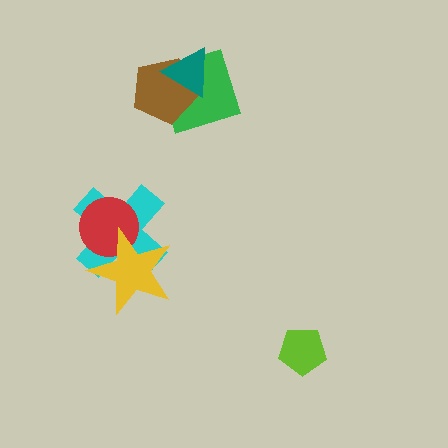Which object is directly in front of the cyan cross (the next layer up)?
The red circle is directly in front of the cyan cross.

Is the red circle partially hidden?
Yes, it is partially covered by another shape.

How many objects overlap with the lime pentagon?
0 objects overlap with the lime pentagon.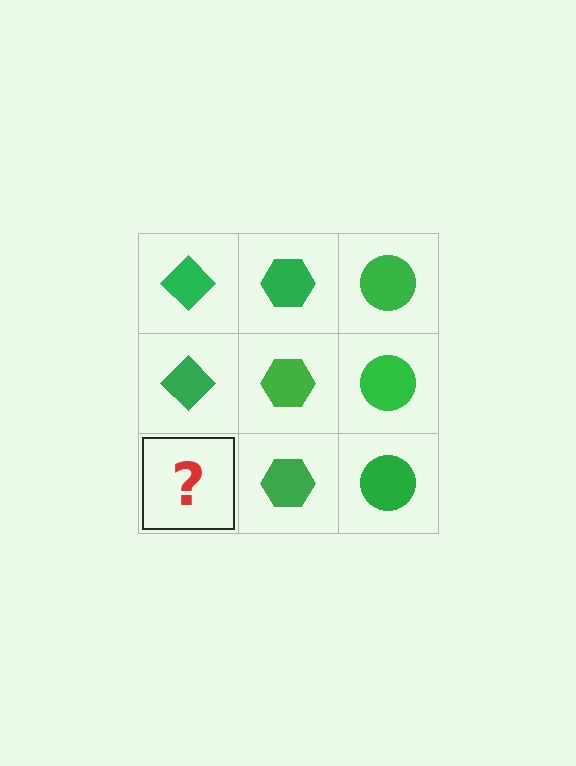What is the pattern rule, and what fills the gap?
The rule is that each column has a consistent shape. The gap should be filled with a green diamond.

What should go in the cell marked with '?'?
The missing cell should contain a green diamond.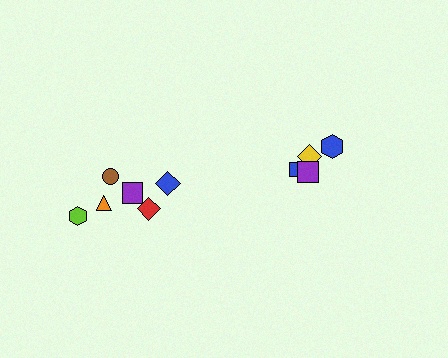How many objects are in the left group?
There are 6 objects.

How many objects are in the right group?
There are 4 objects.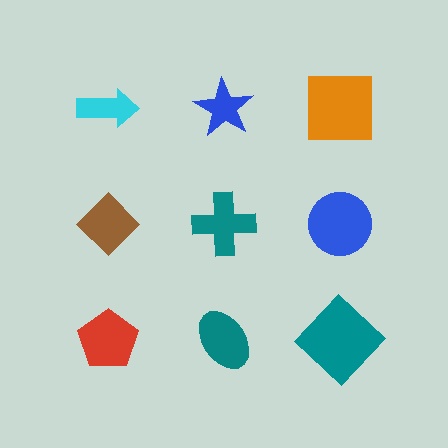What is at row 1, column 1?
A cyan arrow.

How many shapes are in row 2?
3 shapes.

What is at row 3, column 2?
A teal ellipse.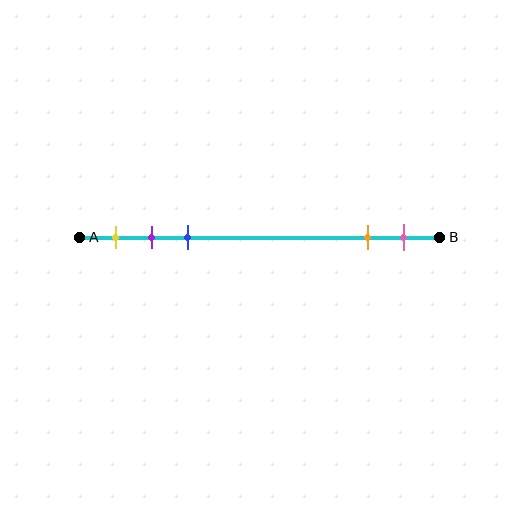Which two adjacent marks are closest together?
The purple and blue marks are the closest adjacent pair.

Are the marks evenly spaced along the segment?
No, the marks are not evenly spaced.